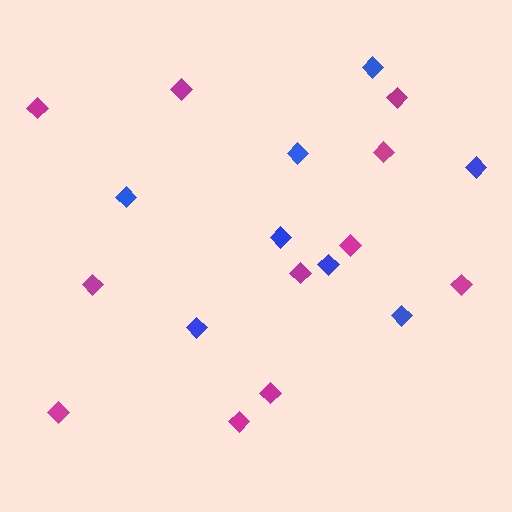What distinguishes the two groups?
There are 2 groups: one group of magenta diamonds (11) and one group of blue diamonds (8).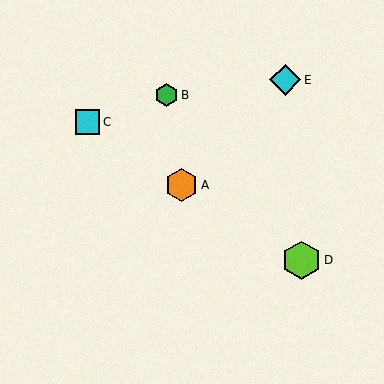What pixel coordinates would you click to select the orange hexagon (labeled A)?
Click at (182, 185) to select the orange hexagon A.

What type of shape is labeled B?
Shape B is a green hexagon.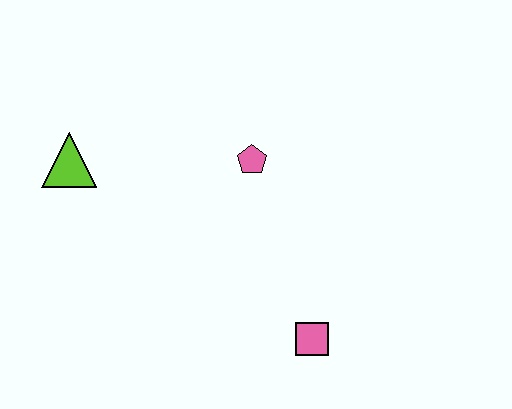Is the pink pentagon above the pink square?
Yes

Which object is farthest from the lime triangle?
The pink square is farthest from the lime triangle.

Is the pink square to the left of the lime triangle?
No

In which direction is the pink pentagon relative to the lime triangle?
The pink pentagon is to the right of the lime triangle.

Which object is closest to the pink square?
The pink pentagon is closest to the pink square.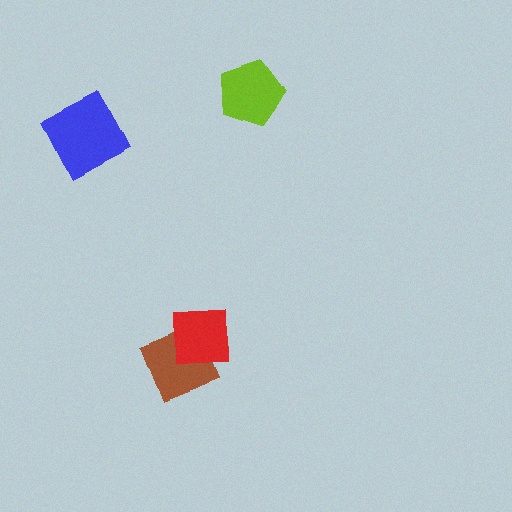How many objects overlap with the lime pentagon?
0 objects overlap with the lime pentagon.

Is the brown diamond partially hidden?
Yes, it is partially covered by another shape.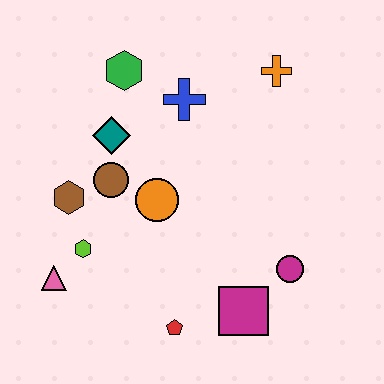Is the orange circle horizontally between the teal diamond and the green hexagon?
No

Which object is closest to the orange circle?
The brown circle is closest to the orange circle.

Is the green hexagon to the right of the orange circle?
No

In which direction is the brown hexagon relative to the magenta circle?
The brown hexagon is to the left of the magenta circle.